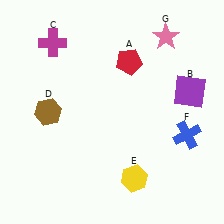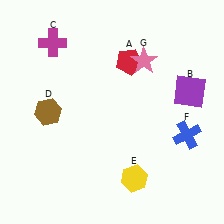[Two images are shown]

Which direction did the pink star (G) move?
The pink star (G) moved down.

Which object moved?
The pink star (G) moved down.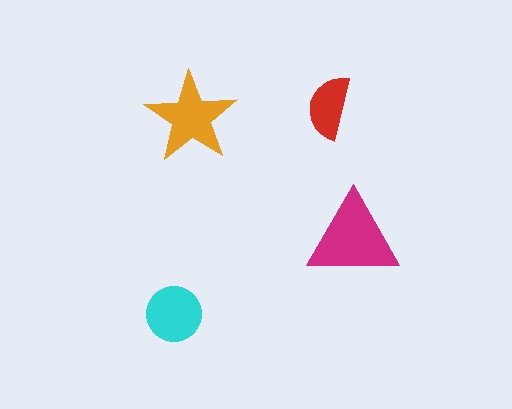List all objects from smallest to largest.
The red semicircle, the cyan circle, the orange star, the magenta triangle.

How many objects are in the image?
There are 4 objects in the image.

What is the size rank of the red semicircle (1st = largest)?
4th.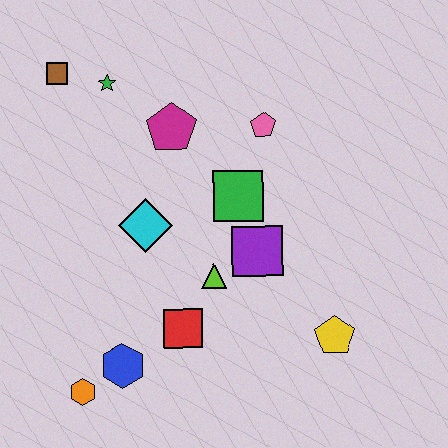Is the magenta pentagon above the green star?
No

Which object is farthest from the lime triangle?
The brown square is farthest from the lime triangle.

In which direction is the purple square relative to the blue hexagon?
The purple square is to the right of the blue hexagon.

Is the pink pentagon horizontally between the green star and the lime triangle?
No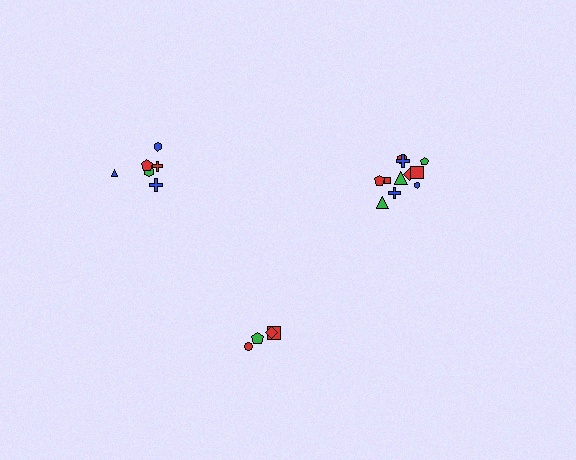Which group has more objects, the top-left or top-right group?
The top-right group.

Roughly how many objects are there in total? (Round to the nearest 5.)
Roughly 20 objects in total.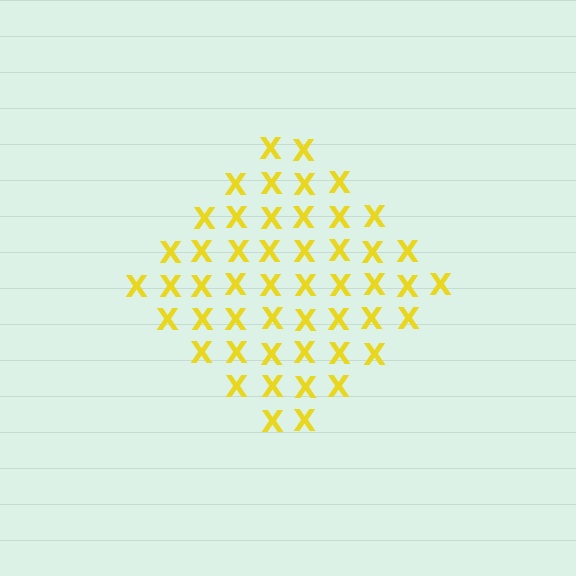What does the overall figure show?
The overall figure shows a diamond.